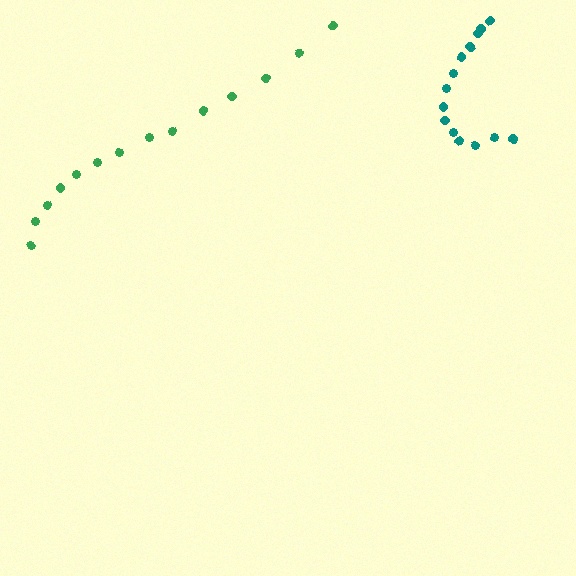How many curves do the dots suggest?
There are 2 distinct paths.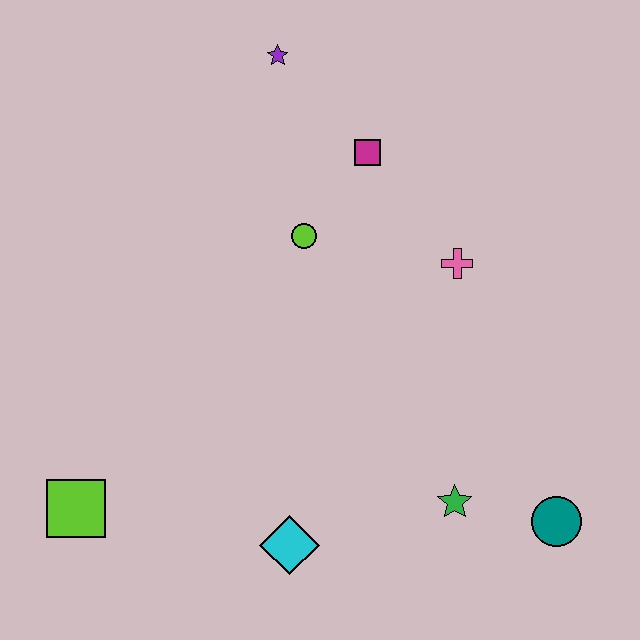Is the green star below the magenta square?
Yes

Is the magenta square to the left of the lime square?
No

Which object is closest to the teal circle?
The green star is closest to the teal circle.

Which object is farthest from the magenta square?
The lime square is farthest from the magenta square.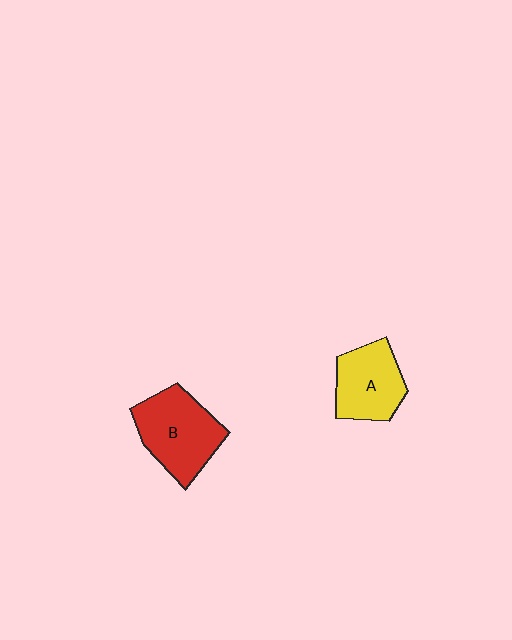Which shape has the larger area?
Shape B (red).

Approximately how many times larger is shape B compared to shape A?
Approximately 1.2 times.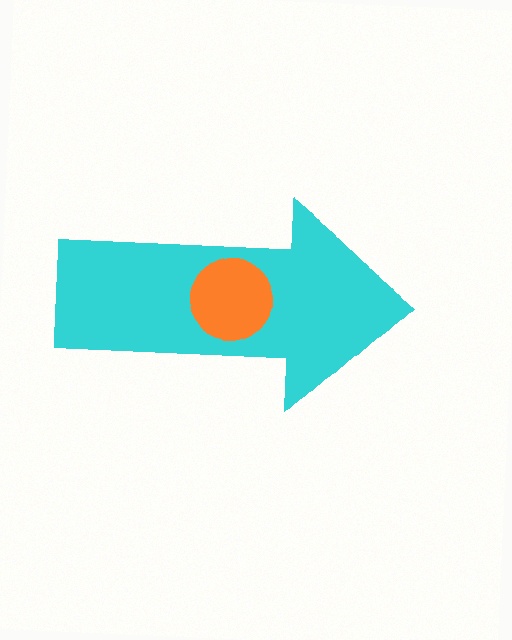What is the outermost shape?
The cyan arrow.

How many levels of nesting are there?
2.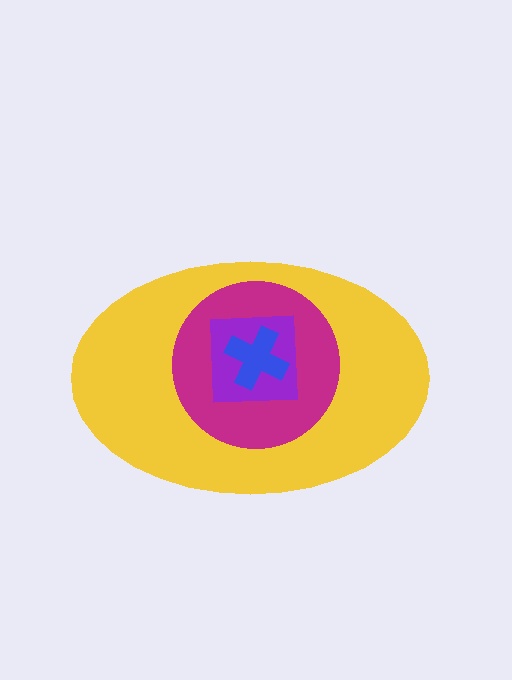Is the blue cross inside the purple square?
Yes.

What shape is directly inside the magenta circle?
The purple square.